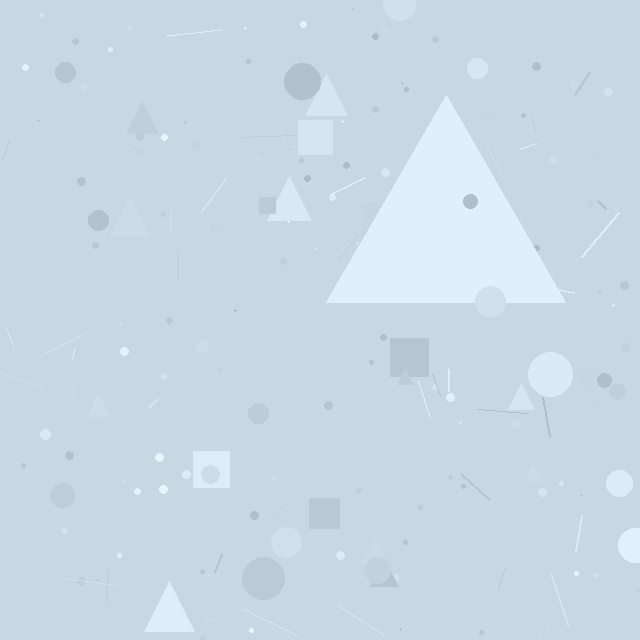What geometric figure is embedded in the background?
A triangle is embedded in the background.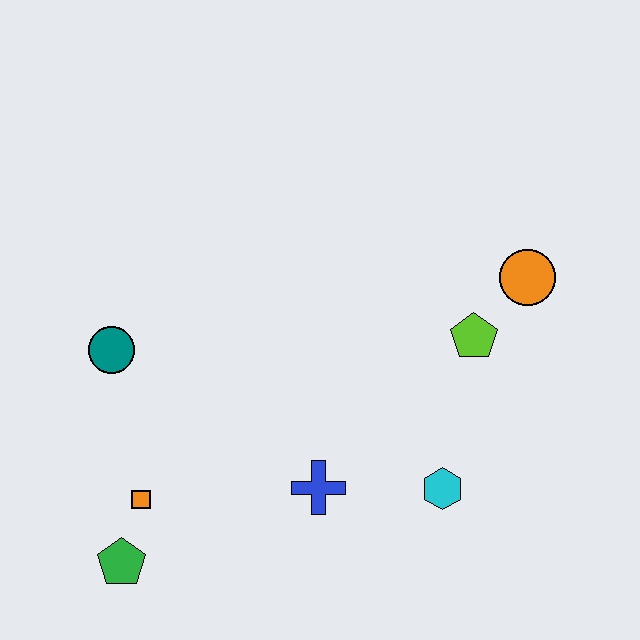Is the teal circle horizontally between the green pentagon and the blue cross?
No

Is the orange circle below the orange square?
No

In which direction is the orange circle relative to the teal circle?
The orange circle is to the right of the teal circle.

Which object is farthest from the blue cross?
The orange circle is farthest from the blue cross.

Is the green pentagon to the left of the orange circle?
Yes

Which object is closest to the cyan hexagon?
The blue cross is closest to the cyan hexagon.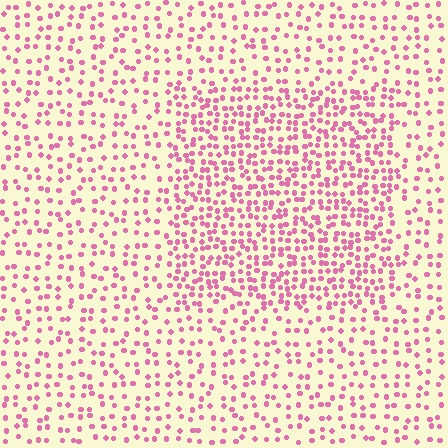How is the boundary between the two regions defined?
The boundary is defined by a change in element density (approximately 1.9x ratio). All elements are the same color, size, and shape.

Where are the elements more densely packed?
The elements are more densely packed inside the rectangle boundary.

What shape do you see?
I see a rectangle.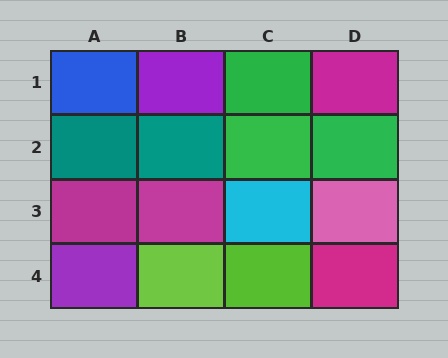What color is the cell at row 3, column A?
Magenta.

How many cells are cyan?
1 cell is cyan.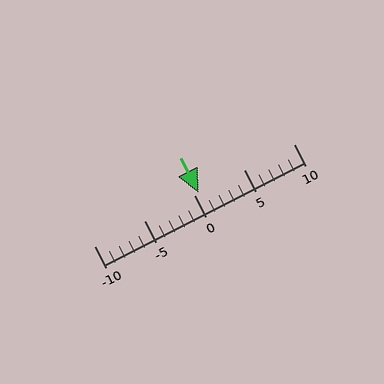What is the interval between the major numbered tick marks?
The major tick marks are spaced 5 units apart.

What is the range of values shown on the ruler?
The ruler shows values from -10 to 10.